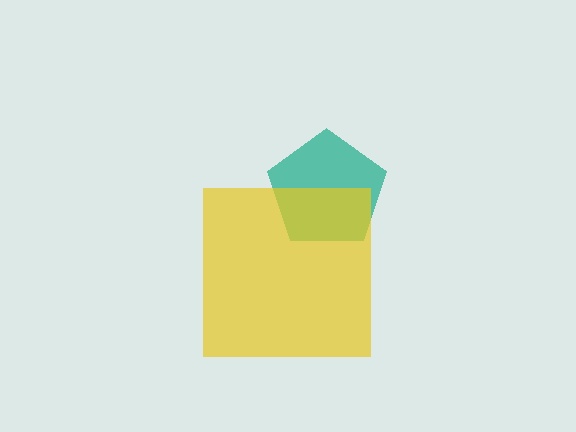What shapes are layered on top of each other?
The layered shapes are: a teal pentagon, a yellow square.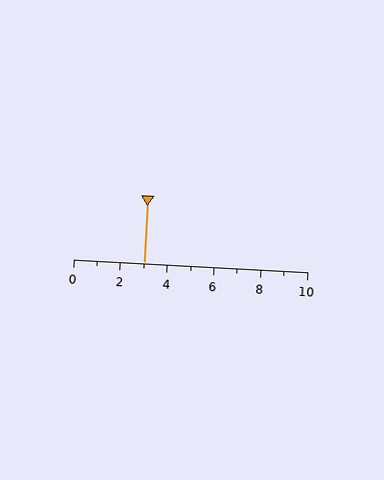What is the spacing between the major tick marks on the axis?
The major ticks are spaced 2 apart.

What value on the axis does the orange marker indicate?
The marker indicates approximately 3.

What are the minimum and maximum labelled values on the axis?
The axis runs from 0 to 10.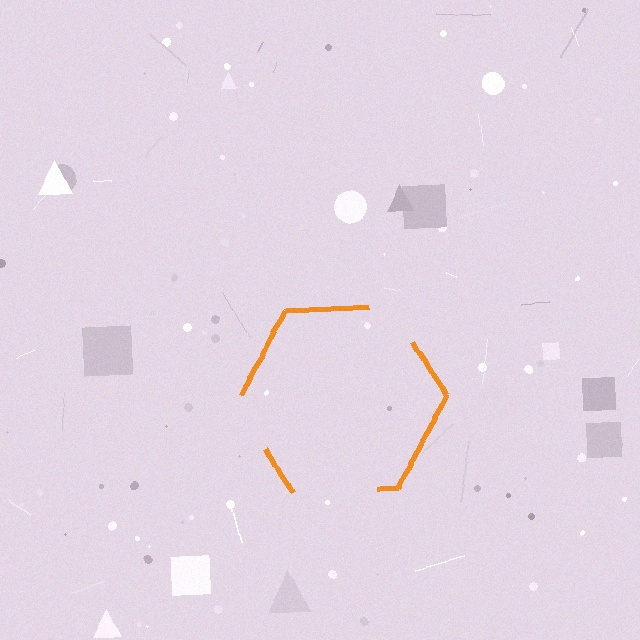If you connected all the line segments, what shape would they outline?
They would outline a hexagon.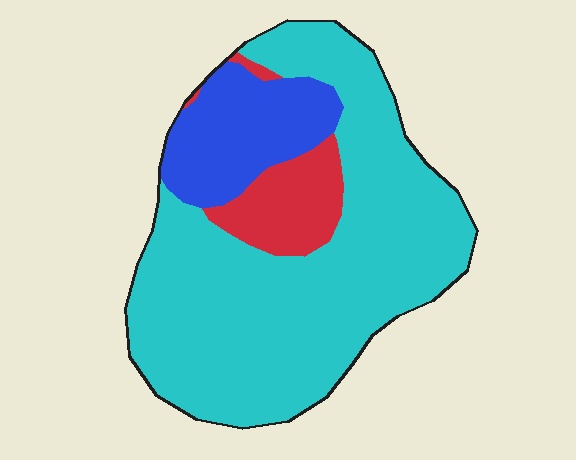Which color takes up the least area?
Red, at roughly 10%.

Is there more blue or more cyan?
Cyan.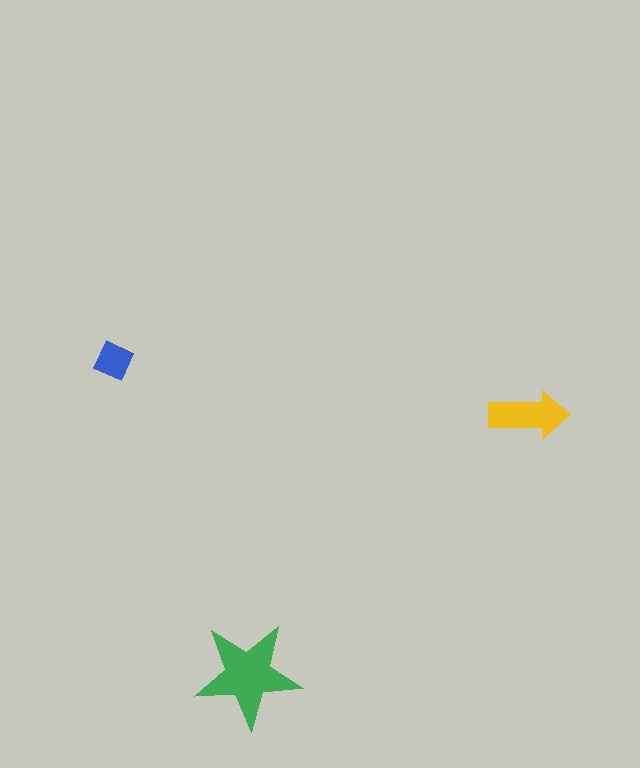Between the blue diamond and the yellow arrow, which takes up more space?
The yellow arrow.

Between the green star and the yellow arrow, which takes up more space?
The green star.